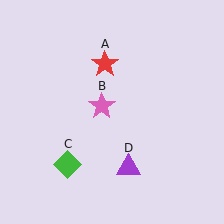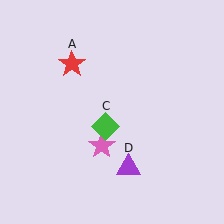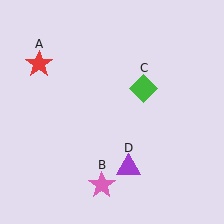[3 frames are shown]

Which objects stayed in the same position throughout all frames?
Purple triangle (object D) remained stationary.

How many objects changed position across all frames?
3 objects changed position: red star (object A), pink star (object B), green diamond (object C).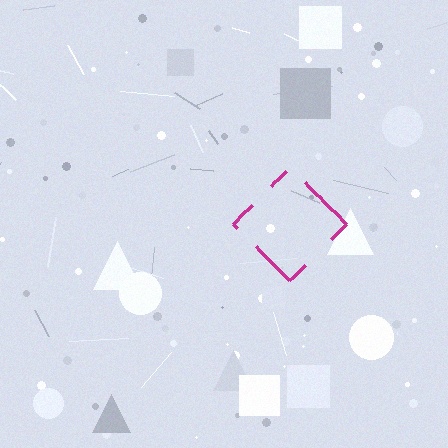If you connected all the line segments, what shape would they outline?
They would outline a diamond.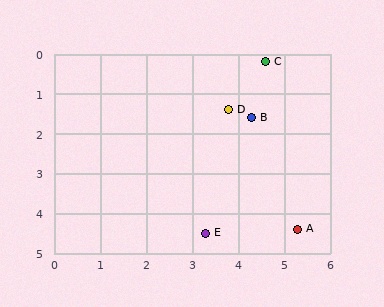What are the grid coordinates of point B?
Point B is at approximately (4.3, 1.6).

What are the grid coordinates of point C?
Point C is at approximately (4.6, 0.2).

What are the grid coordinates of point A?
Point A is at approximately (5.3, 4.4).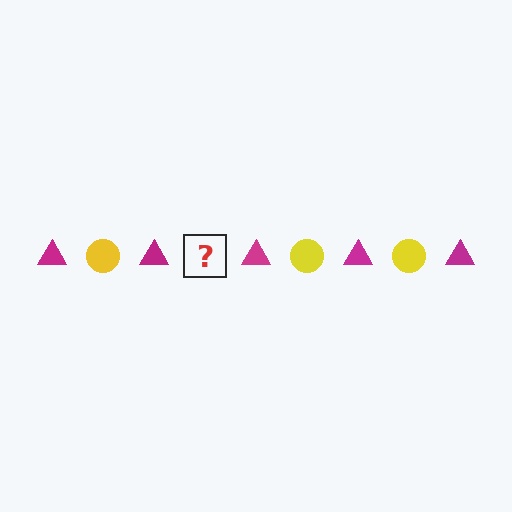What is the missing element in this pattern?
The missing element is a yellow circle.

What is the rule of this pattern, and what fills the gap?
The rule is that the pattern alternates between magenta triangle and yellow circle. The gap should be filled with a yellow circle.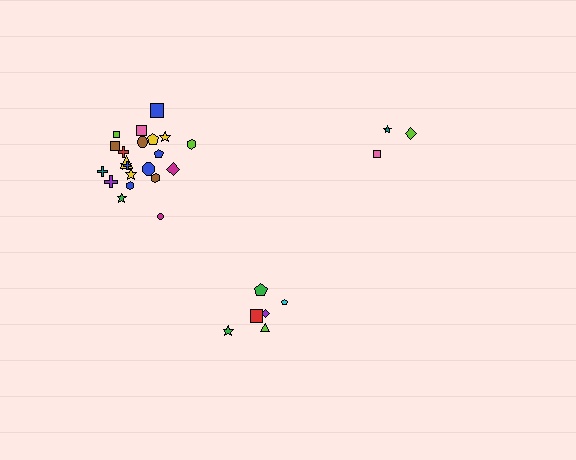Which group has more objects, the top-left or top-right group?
The top-left group.